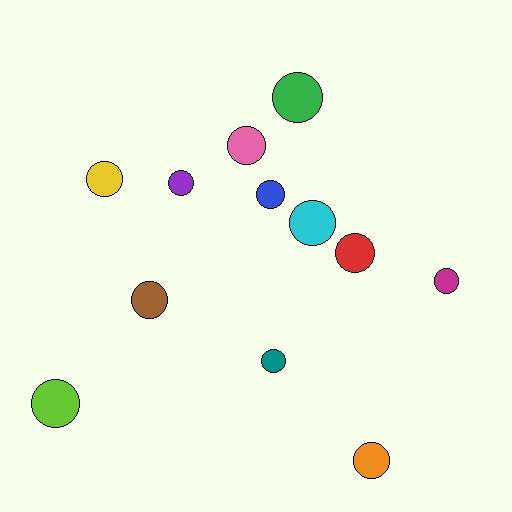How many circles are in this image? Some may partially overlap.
There are 12 circles.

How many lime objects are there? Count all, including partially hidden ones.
There is 1 lime object.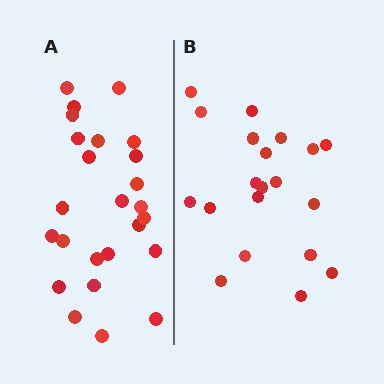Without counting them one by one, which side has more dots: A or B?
Region A (the left region) has more dots.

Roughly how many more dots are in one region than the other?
Region A has about 5 more dots than region B.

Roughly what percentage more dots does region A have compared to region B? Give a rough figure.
About 25% more.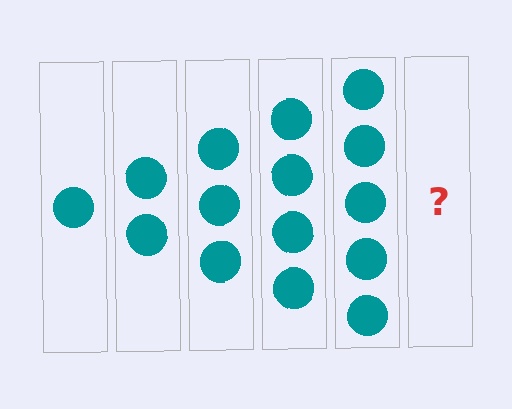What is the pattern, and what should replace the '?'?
The pattern is that each step adds one more circle. The '?' should be 6 circles.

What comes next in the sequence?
The next element should be 6 circles.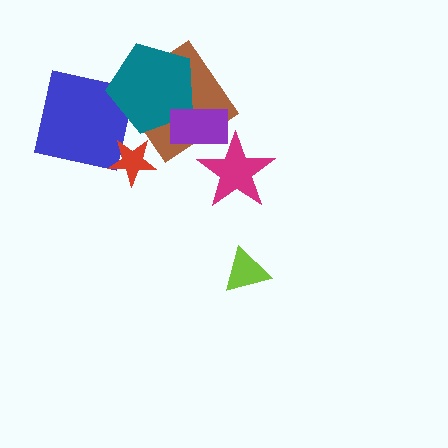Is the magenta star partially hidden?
Yes, it is partially covered by another shape.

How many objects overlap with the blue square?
1 object overlaps with the blue square.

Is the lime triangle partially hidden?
No, no other shape covers it.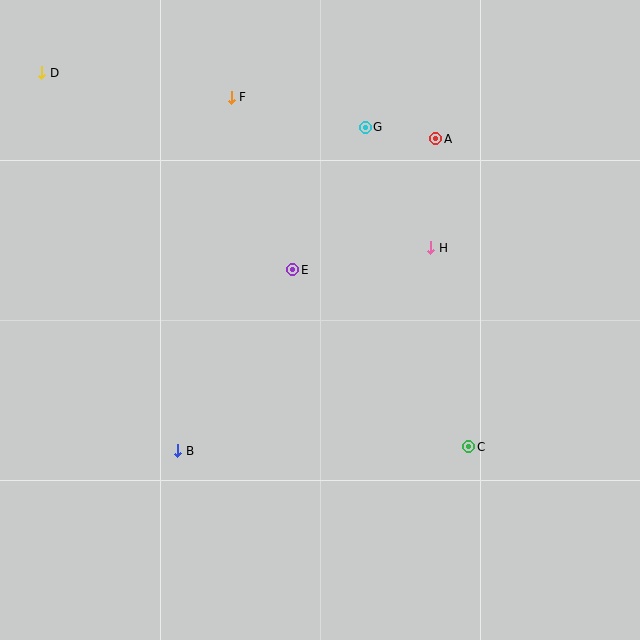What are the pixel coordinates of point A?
Point A is at (436, 139).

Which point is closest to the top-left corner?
Point D is closest to the top-left corner.